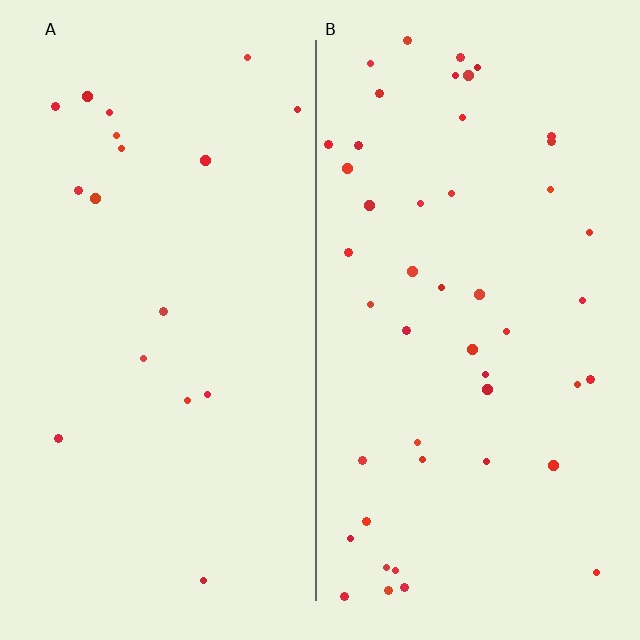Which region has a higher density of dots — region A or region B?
B (the right).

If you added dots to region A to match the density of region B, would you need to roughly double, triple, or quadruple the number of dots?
Approximately triple.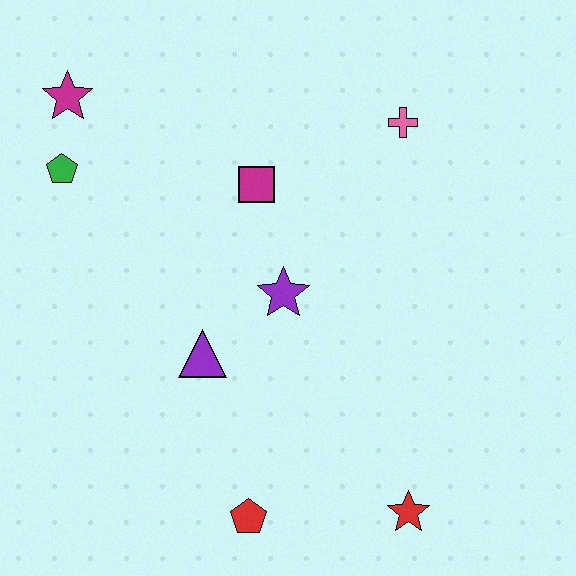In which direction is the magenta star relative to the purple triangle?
The magenta star is above the purple triangle.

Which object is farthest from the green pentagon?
The red star is farthest from the green pentagon.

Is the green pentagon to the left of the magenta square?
Yes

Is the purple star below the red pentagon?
No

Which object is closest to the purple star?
The purple triangle is closest to the purple star.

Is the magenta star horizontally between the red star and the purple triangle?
No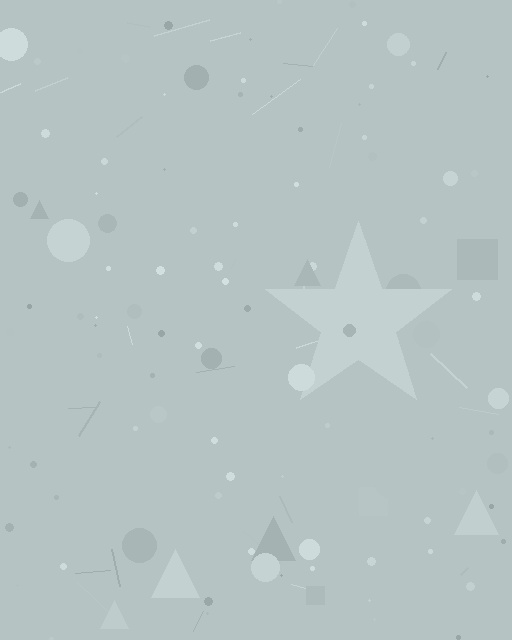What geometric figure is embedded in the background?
A star is embedded in the background.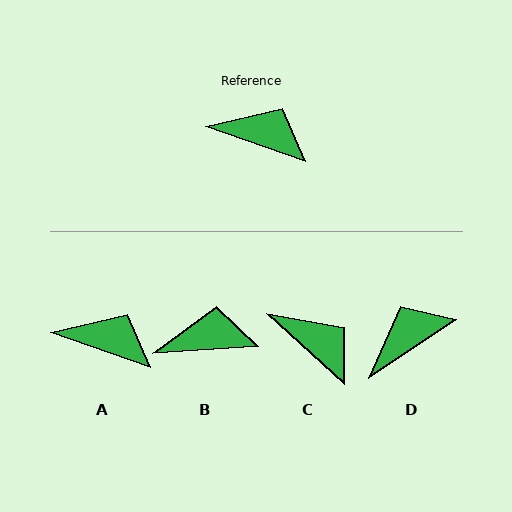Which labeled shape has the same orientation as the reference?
A.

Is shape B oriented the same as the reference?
No, it is off by about 23 degrees.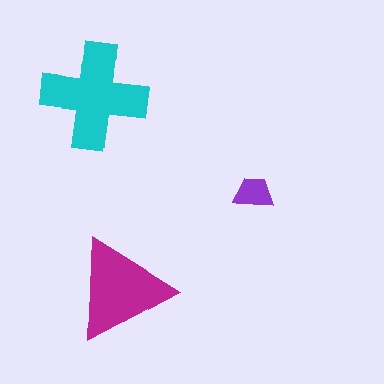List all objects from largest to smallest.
The cyan cross, the magenta triangle, the purple trapezoid.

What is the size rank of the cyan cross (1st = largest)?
1st.